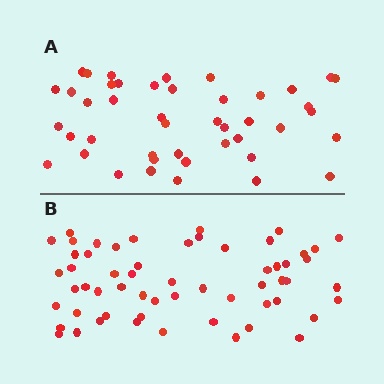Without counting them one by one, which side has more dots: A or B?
Region B (the bottom region) has more dots.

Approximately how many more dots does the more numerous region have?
Region B has approximately 15 more dots than region A.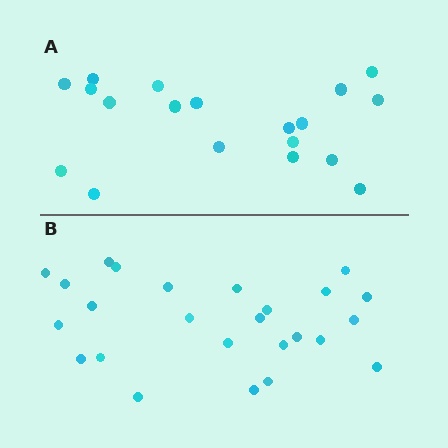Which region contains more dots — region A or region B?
Region B (the bottom region) has more dots.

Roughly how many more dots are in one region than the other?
Region B has about 6 more dots than region A.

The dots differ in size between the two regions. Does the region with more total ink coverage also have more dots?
No. Region A has more total ink coverage because its dots are larger, but region B actually contains more individual dots. Total area can be misleading — the number of items is what matters here.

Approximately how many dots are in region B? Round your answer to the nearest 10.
About 20 dots. (The exact count is 25, which rounds to 20.)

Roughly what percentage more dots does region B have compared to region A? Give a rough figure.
About 30% more.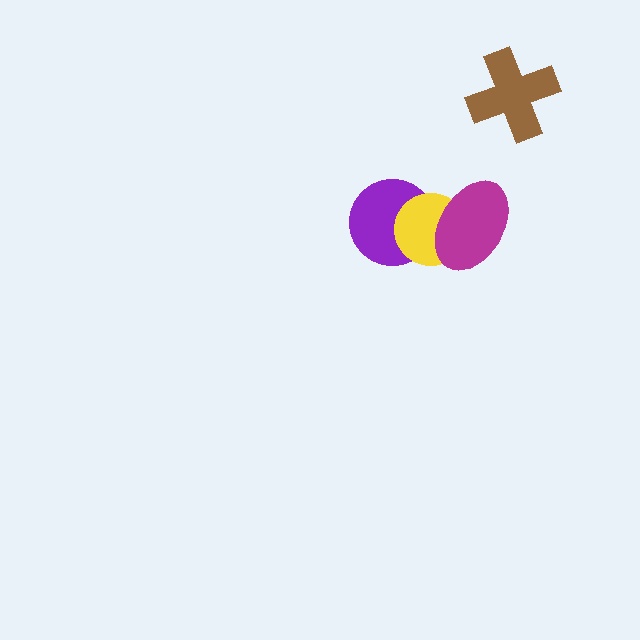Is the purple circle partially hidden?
Yes, it is partially covered by another shape.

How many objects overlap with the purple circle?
2 objects overlap with the purple circle.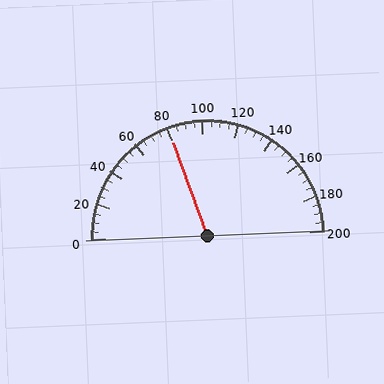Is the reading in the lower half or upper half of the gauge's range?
The reading is in the lower half of the range (0 to 200).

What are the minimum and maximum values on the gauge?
The gauge ranges from 0 to 200.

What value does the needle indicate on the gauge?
The needle indicates approximately 80.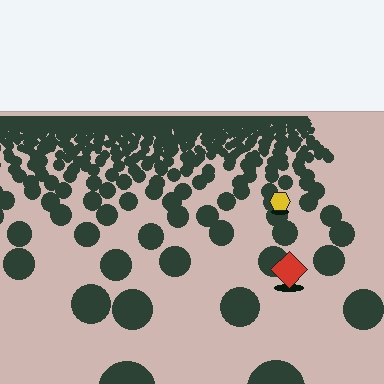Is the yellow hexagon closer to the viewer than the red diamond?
No. The red diamond is closer — you can tell from the texture gradient: the ground texture is coarser near it.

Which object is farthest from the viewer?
The yellow hexagon is farthest from the viewer. It appears smaller and the ground texture around it is denser.